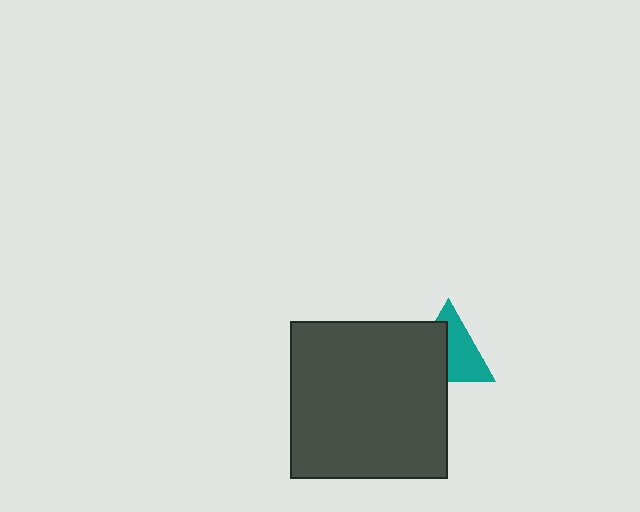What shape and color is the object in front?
The object in front is a dark gray square.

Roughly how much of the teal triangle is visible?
About half of it is visible (roughly 55%).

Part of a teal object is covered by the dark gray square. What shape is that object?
It is a triangle.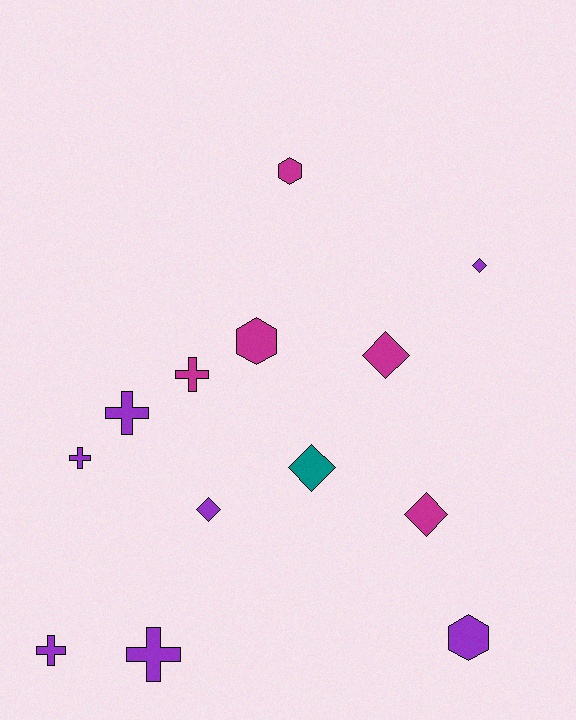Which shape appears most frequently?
Cross, with 5 objects.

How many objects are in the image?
There are 13 objects.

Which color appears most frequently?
Purple, with 7 objects.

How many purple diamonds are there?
There are 2 purple diamonds.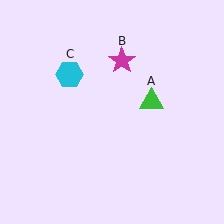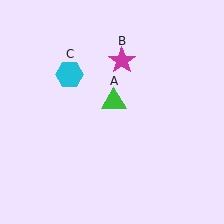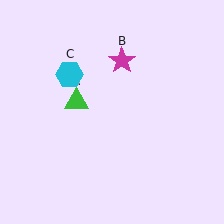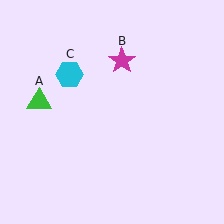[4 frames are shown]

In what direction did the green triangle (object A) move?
The green triangle (object A) moved left.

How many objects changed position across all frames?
1 object changed position: green triangle (object A).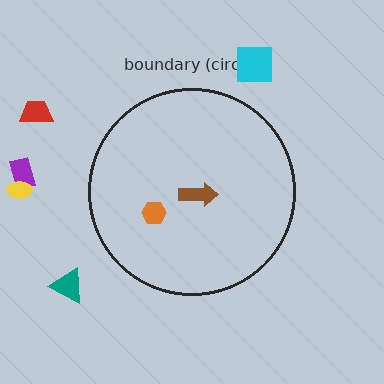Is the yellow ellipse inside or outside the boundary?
Outside.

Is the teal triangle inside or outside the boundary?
Outside.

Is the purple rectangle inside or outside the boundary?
Outside.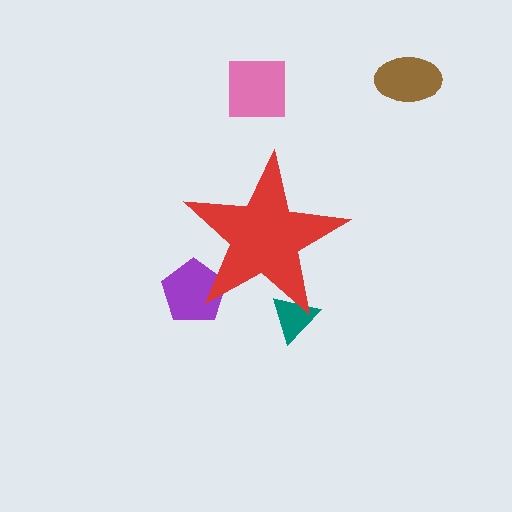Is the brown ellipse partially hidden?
No, the brown ellipse is fully visible.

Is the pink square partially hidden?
No, the pink square is fully visible.